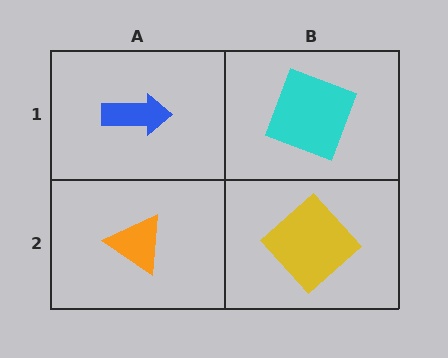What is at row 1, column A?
A blue arrow.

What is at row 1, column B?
A cyan square.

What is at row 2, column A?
An orange triangle.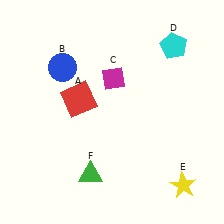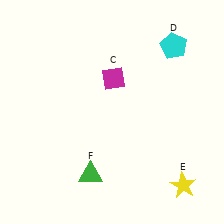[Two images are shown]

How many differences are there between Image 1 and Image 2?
There are 2 differences between the two images.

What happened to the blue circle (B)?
The blue circle (B) was removed in Image 2. It was in the top-left area of Image 1.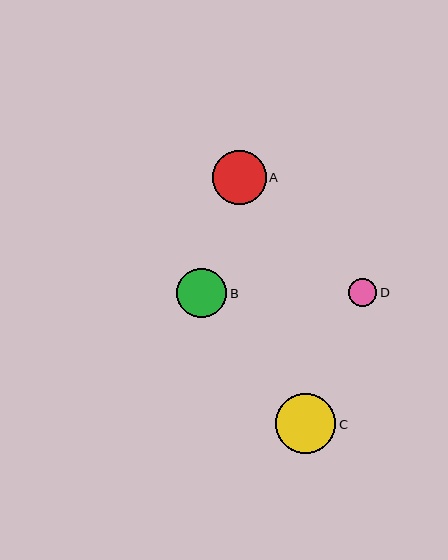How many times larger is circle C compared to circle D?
Circle C is approximately 2.2 times the size of circle D.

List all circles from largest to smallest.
From largest to smallest: C, A, B, D.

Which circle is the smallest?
Circle D is the smallest with a size of approximately 28 pixels.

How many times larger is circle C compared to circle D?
Circle C is approximately 2.2 times the size of circle D.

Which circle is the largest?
Circle C is the largest with a size of approximately 60 pixels.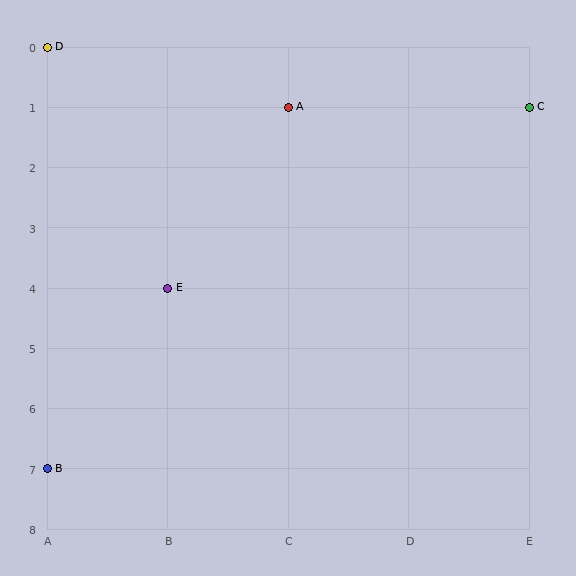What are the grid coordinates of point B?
Point B is at grid coordinates (A, 7).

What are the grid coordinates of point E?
Point E is at grid coordinates (B, 4).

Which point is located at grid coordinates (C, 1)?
Point A is at (C, 1).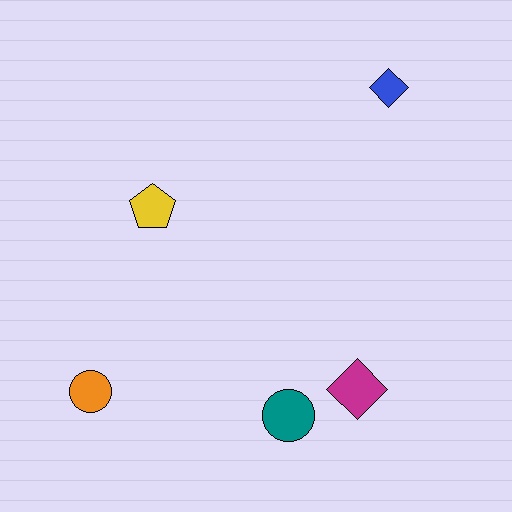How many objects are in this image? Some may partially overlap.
There are 5 objects.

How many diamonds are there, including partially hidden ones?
There are 2 diamonds.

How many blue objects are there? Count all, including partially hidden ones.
There is 1 blue object.